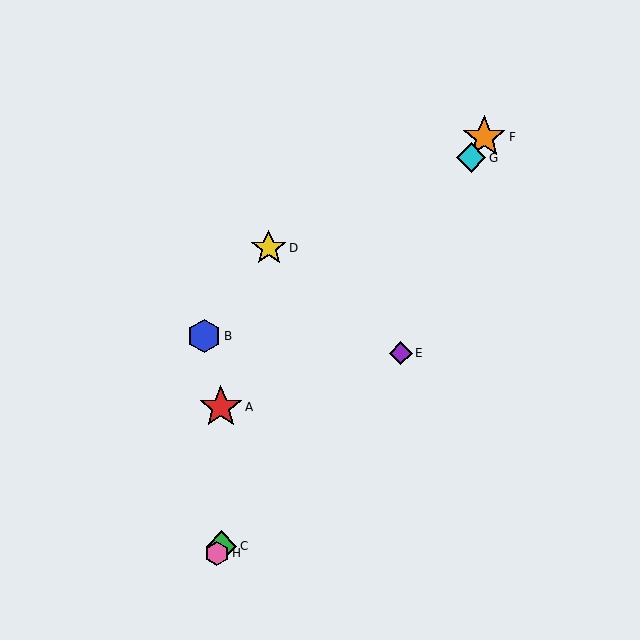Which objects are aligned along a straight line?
Objects C, F, G, H are aligned along a straight line.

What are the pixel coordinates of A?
Object A is at (221, 407).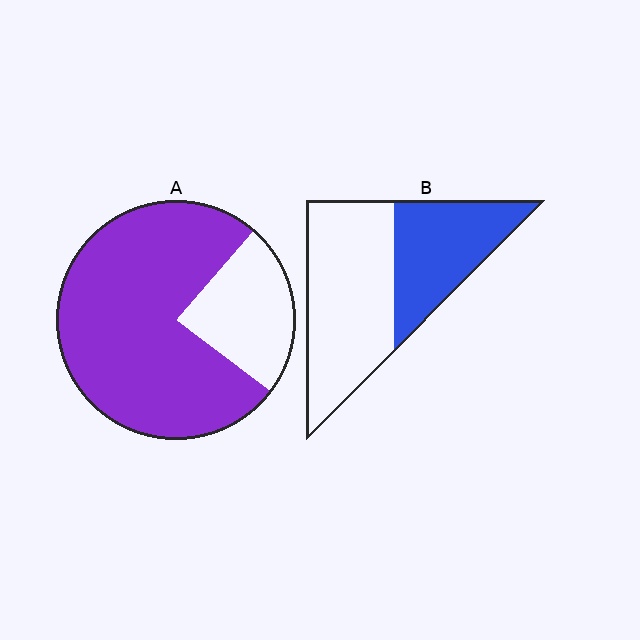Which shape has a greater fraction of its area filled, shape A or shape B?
Shape A.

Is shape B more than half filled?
No.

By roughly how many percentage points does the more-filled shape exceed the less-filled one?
By roughly 35 percentage points (A over B).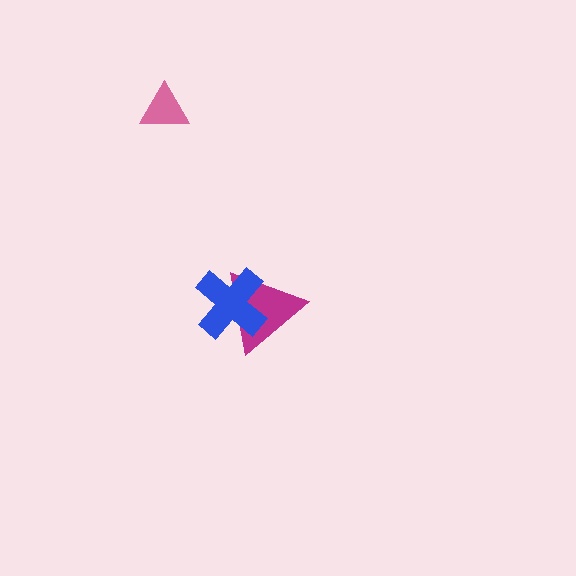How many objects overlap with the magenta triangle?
1 object overlaps with the magenta triangle.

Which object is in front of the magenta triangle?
The blue cross is in front of the magenta triangle.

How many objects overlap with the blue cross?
1 object overlaps with the blue cross.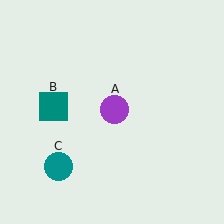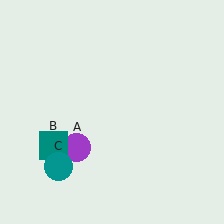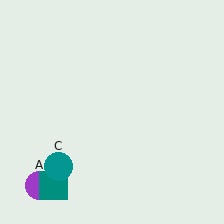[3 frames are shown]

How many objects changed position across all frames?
2 objects changed position: purple circle (object A), teal square (object B).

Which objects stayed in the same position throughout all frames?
Teal circle (object C) remained stationary.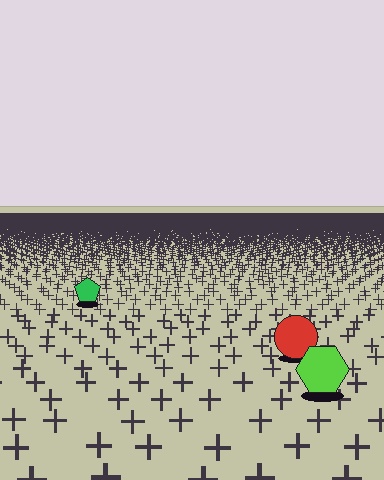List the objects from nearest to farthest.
From nearest to farthest: the lime hexagon, the red circle, the green pentagon.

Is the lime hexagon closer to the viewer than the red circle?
Yes. The lime hexagon is closer — you can tell from the texture gradient: the ground texture is coarser near it.